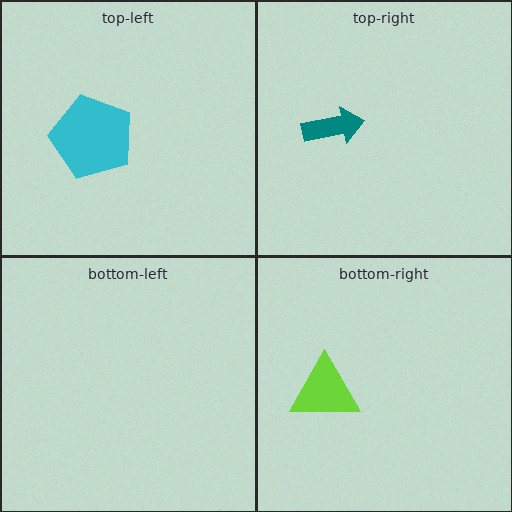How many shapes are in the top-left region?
1.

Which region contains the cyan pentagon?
The top-left region.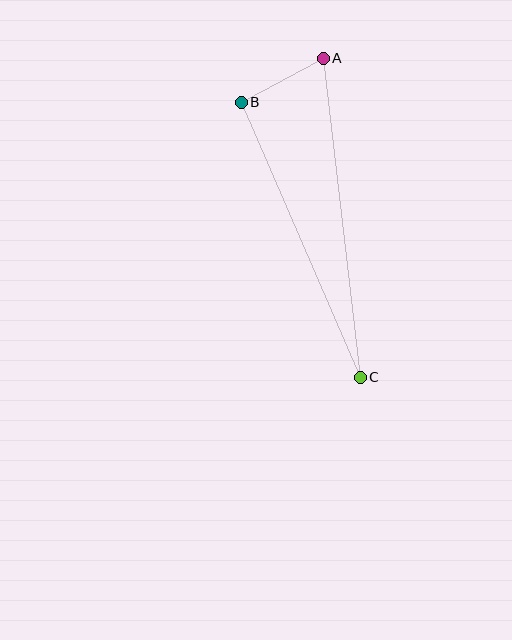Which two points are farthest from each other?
Points A and C are farthest from each other.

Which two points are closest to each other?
Points A and B are closest to each other.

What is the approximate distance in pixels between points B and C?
The distance between B and C is approximately 300 pixels.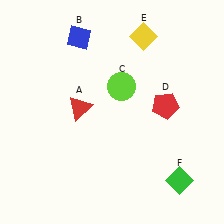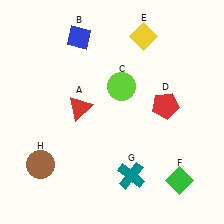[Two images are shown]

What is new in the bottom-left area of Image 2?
A brown circle (H) was added in the bottom-left area of Image 2.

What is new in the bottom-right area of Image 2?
A teal cross (G) was added in the bottom-right area of Image 2.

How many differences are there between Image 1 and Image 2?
There are 2 differences between the two images.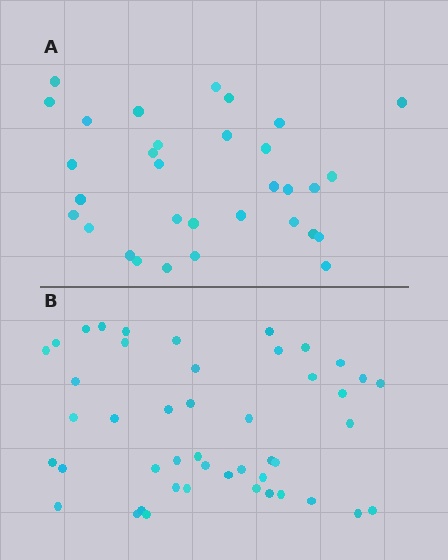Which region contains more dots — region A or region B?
Region B (the bottom region) has more dots.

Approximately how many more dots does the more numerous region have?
Region B has approximately 15 more dots than region A.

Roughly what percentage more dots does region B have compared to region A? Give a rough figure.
About 45% more.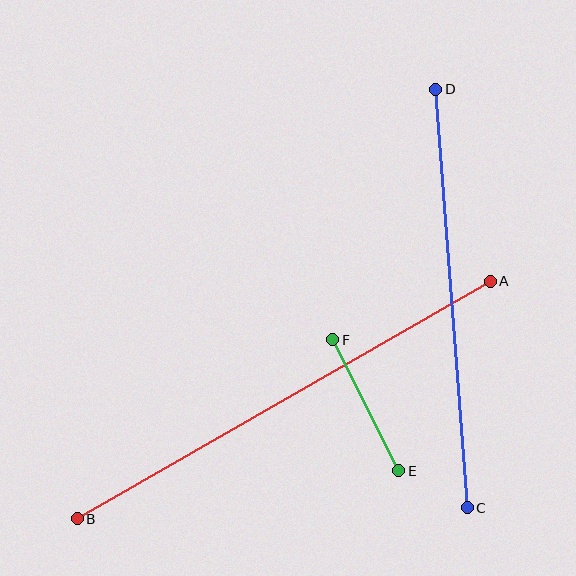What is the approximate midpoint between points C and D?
The midpoint is at approximately (451, 298) pixels.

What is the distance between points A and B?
The distance is approximately 476 pixels.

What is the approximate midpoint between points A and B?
The midpoint is at approximately (284, 400) pixels.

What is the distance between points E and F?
The distance is approximately 147 pixels.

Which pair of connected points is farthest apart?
Points A and B are farthest apart.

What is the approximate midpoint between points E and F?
The midpoint is at approximately (366, 405) pixels.